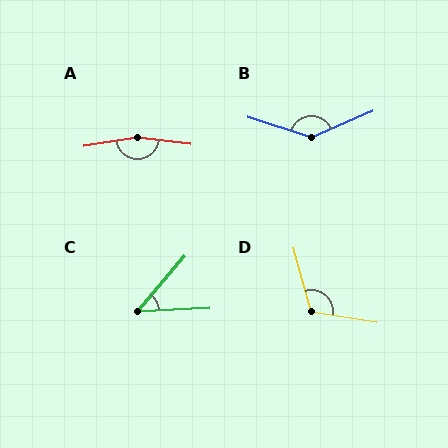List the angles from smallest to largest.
C (47°), D (115°), B (139°), A (165°).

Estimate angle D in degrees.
Approximately 115 degrees.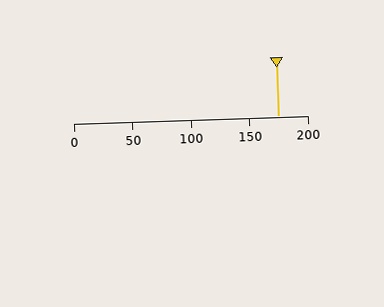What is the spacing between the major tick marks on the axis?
The major ticks are spaced 50 apart.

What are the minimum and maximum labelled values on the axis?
The axis runs from 0 to 200.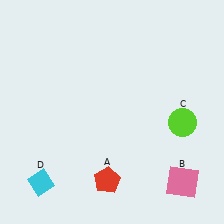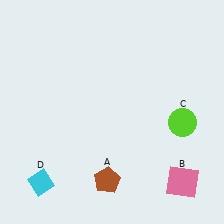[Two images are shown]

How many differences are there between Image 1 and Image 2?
There is 1 difference between the two images.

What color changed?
The pentagon (A) changed from red in Image 1 to brown in Image 2.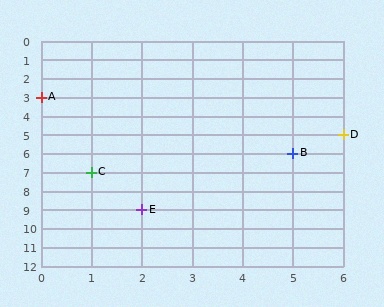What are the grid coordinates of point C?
Point C is at grid coordinates (1, 7).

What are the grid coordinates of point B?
Point B is at grid coordinates (5, 6).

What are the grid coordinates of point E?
Point E is at grid coordinates (2, 9).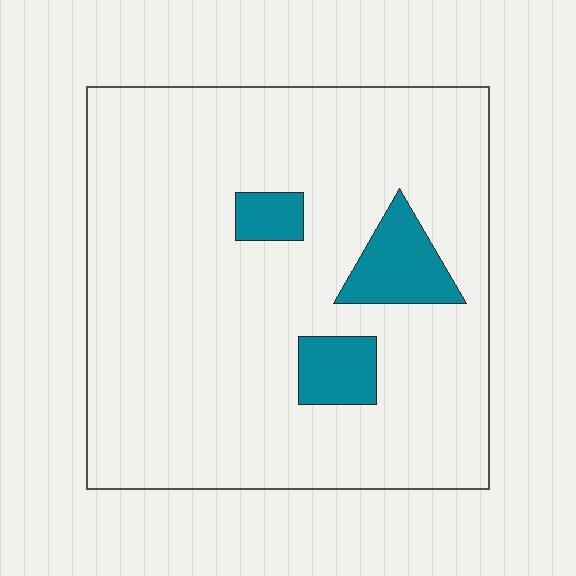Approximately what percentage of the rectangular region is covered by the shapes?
Approximately 10%.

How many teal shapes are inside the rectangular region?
3.